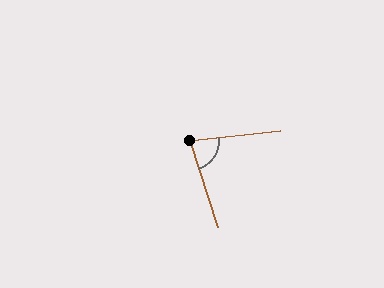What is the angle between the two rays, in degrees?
Approximately 79 degrees.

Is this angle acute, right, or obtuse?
It is acute.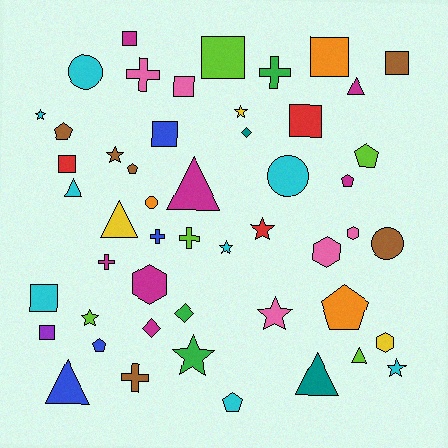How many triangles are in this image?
There are 7 triangles.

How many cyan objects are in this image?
There are 8 cyan objects.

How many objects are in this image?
There are 50 objects.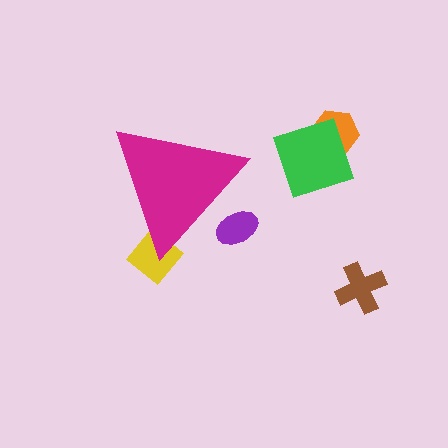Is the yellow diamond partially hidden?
Yes, the yellow diamond is partially hidden behind the magenta triangle.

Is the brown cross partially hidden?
No, the brown cross is fully visible.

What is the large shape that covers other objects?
A magenta triangle.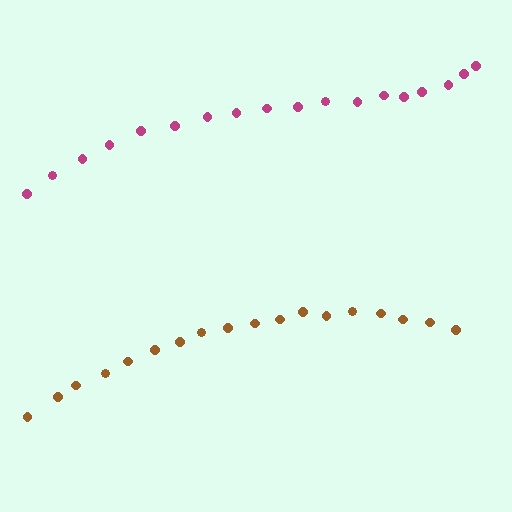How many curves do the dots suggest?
There are 2 distinct paths.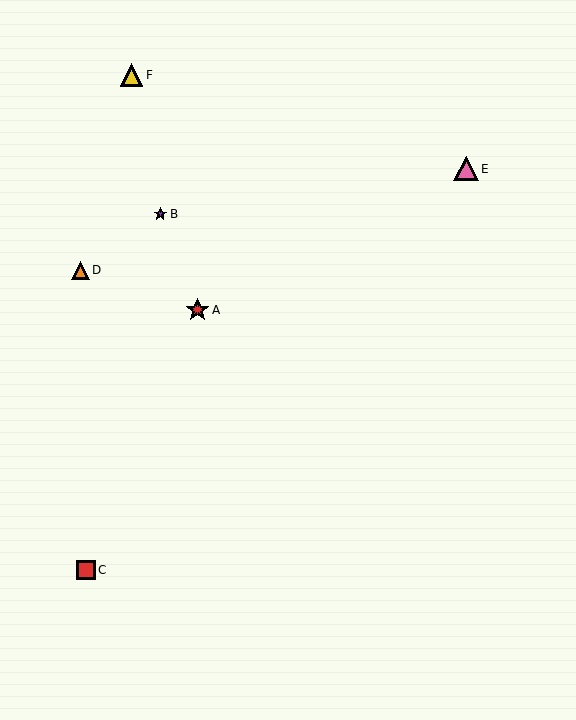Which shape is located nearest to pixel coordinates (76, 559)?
The red square (labeled C) at (86, 570) is nearest to that location.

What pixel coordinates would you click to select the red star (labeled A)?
Click at (197, 310) to select the red star A.